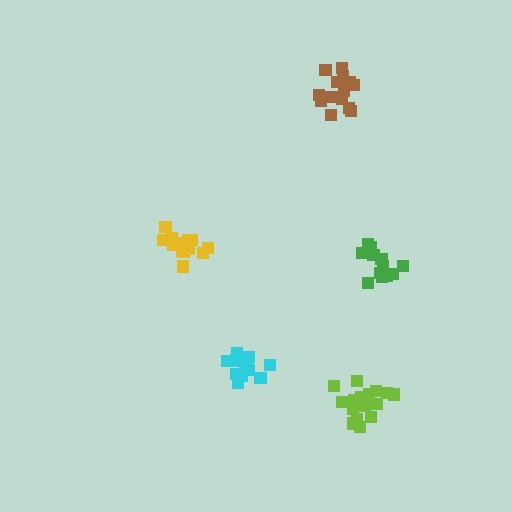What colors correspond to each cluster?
The clusters are colored: yellow, brown, cyan, lime, green.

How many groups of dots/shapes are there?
There are 5 groups.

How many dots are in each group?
Group 1: 16 dots, Group 2: 15 dots, Group 3: 15 dots, Group 4: 18 dots, Group 5: 13 dots (77 total).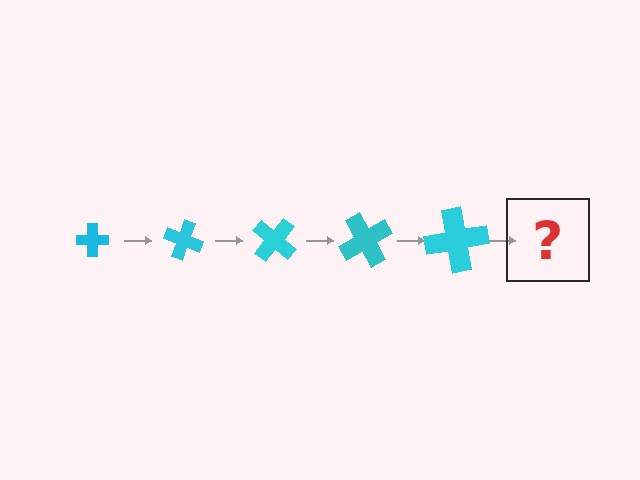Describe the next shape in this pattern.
It should be a cross, larger than the previous one and rotated 100 degrees from the start.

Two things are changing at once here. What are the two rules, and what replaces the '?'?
The two rules are that the cross grows larger each step and it rotates 20 degrees each step. The '?' should be a cross, larger than the previous one and rotated 100 degrees from the start.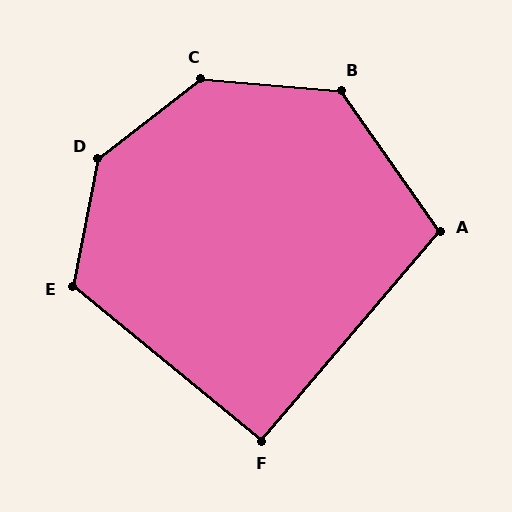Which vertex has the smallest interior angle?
F, at approximately 91 degrees.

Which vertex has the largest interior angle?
D, at approximately 139 degrees.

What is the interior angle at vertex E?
Approximately 118 degrees (obtuse).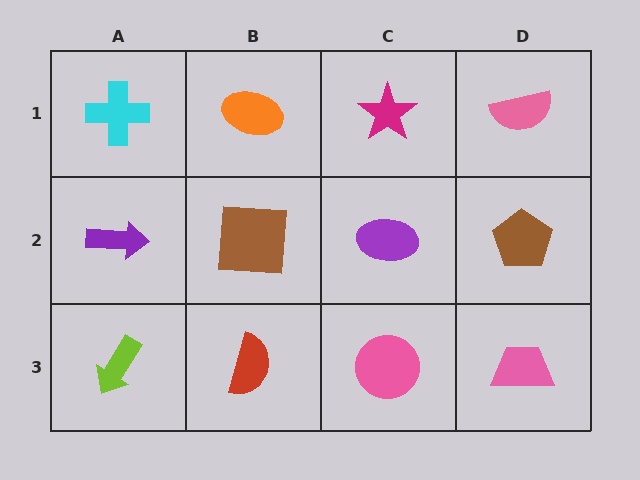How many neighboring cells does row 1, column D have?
2.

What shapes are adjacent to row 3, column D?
A brown pentagon (row 2, column D), a pink circle (row 3, column C).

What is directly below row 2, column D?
A pink trapezoid.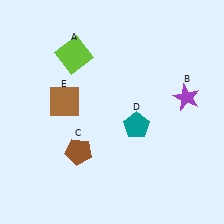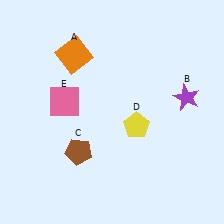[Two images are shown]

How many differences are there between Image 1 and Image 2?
There are 3 differences between the two images.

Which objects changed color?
A changed from lime to orange. D changed from teal to yellow. E changed from brown to pink.